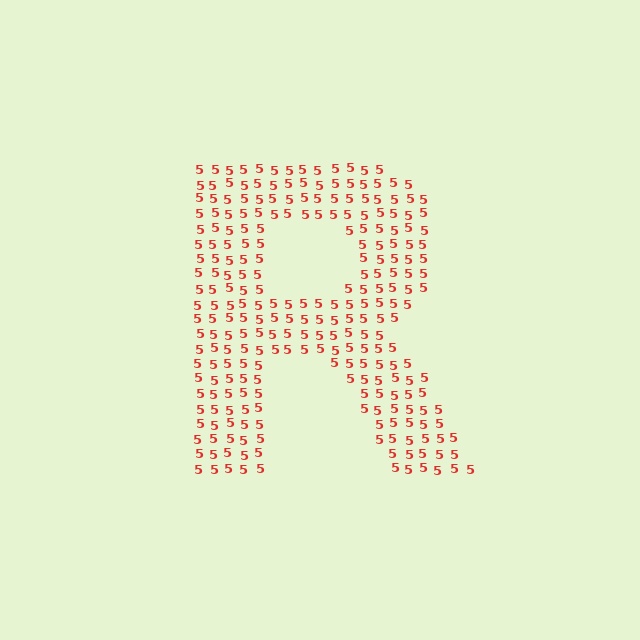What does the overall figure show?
The overall figure shows the letter R.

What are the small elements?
The small elements are digit 5's.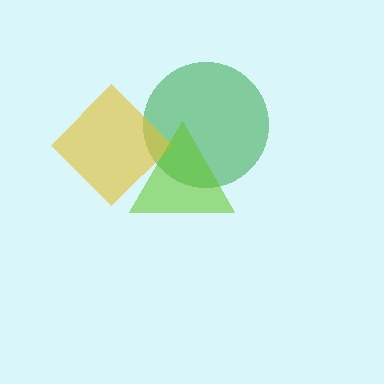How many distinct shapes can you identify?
There are 3 distinct shapes: a green circle, a yellow diamond, a lime triangle.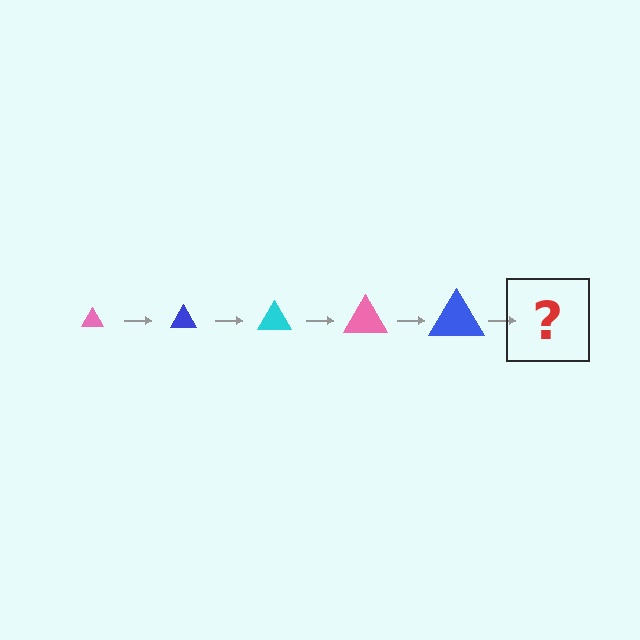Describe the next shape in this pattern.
It should be a cyan triangle, larger than the previous one.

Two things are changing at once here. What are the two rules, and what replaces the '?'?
The two rules are that the triangle grows larger each step and the color cycles through pink, blue, and cyan. The '?' should be a cyan triangle, larger than the previous one.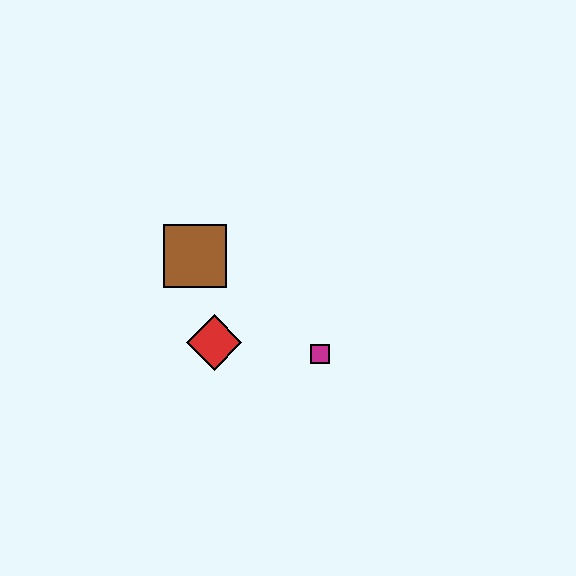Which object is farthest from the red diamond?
The magenta square is farthest from the red diamond.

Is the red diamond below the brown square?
Yes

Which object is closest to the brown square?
The red diamond is closest to the brown square.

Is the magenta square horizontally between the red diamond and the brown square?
No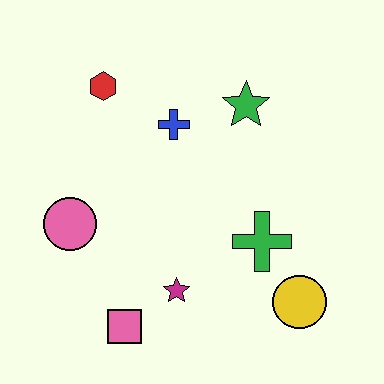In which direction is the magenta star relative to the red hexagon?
The magenta star is below the red hexagon.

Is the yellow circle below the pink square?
No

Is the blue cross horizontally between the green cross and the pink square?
Yes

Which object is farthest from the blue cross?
The yellow circle is farthest from the blue cross.